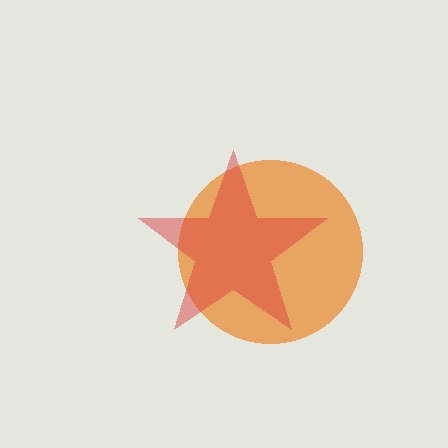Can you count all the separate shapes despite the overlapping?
Yes, there are 2 separate shapes.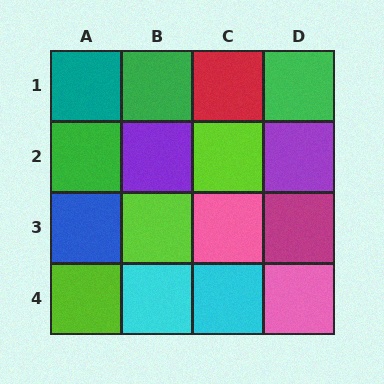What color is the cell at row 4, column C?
Cyan.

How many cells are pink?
2 cells are pink.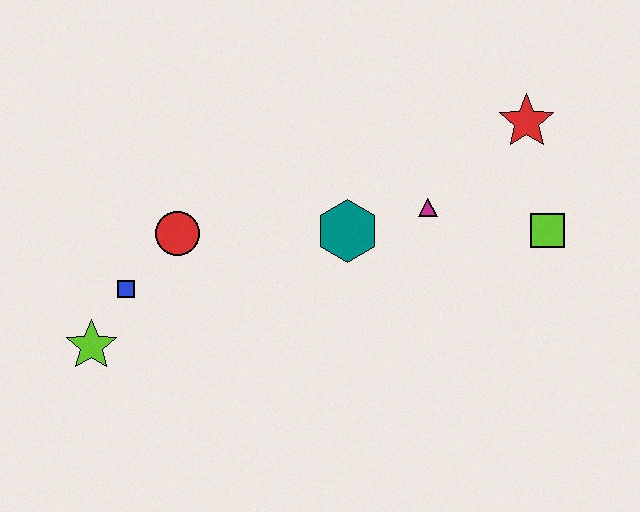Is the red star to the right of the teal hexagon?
Yes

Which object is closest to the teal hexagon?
The magenta triangle is closest to the teal hexagon.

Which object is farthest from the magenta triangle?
The lime star is farthest from the magenta triangle.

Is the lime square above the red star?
No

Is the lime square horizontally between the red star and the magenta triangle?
No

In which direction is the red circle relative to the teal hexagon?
The red circle is to the left of the teal hexagon.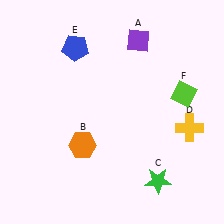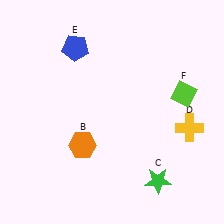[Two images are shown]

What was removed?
The purple diamond (A) was removed in Image 2.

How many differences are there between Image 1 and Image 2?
There is 1 difference between the two images.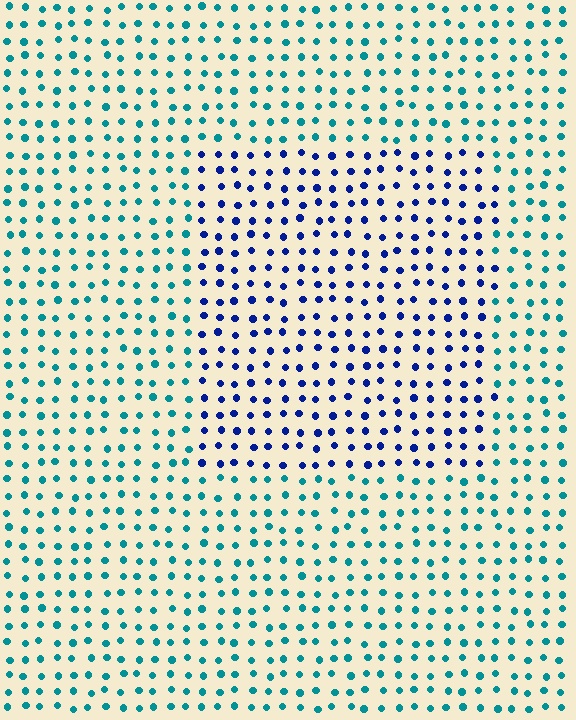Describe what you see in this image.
The image is filled with small teal elements in a uniform arrangement. A rectangle-shaped region is visible where the elements are tinted to a slightly different hue, forming a subtle color boundary.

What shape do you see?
I see a rectangle.